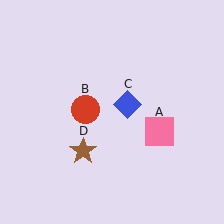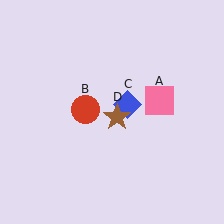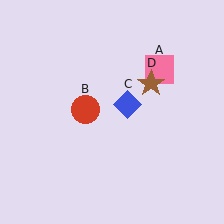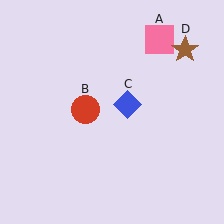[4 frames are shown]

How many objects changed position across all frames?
2 objects changed position: pink square (object A), brown star (object D).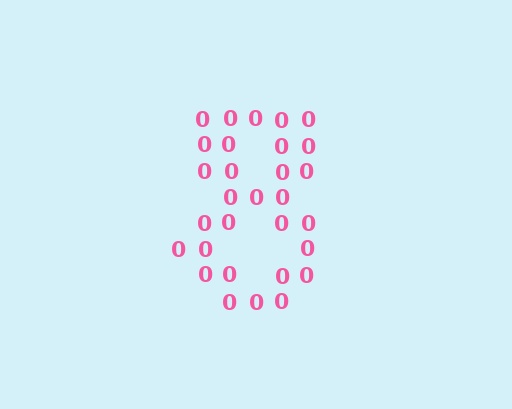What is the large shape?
The large shape is the digit 8.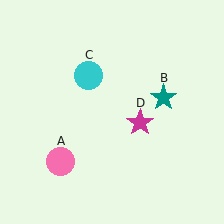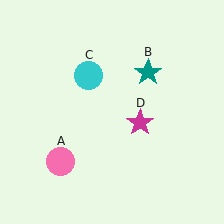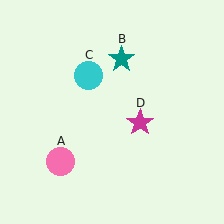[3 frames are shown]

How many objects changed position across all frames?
1 object changed position: teal star (object B).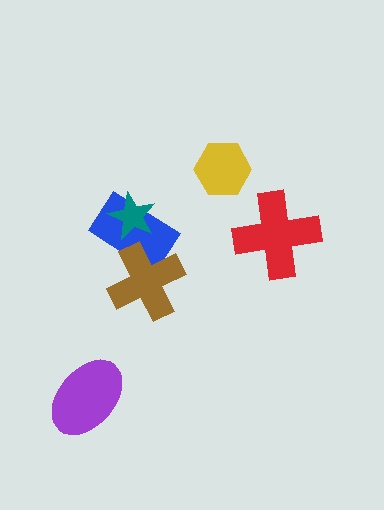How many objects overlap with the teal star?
1 object overlaps with the teal star.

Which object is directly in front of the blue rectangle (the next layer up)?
The teal star is directly in front of the blue rectangle.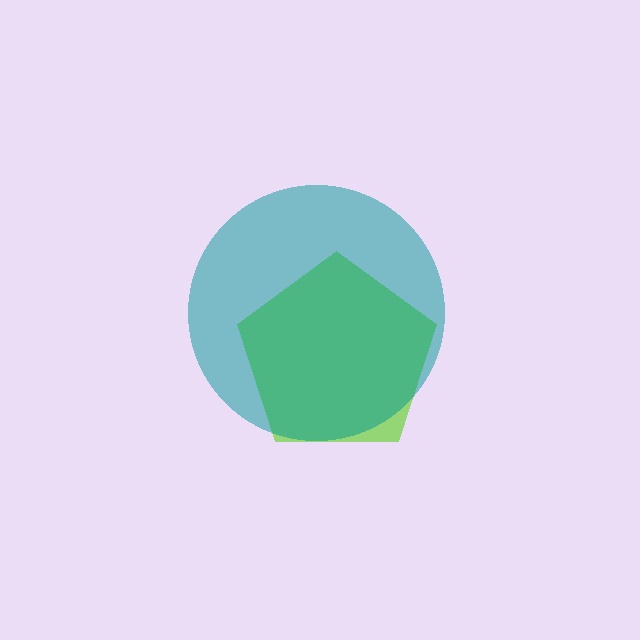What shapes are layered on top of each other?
The layered shapes are: a lime pentagon, a teal circle.